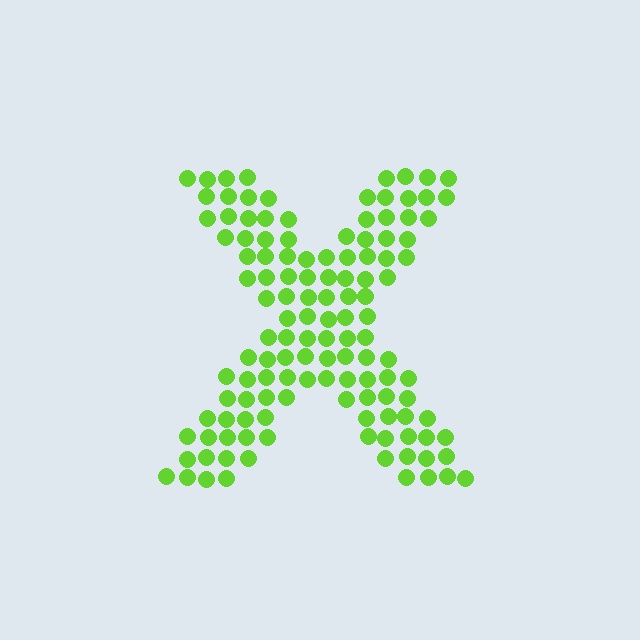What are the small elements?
The small elements are circles.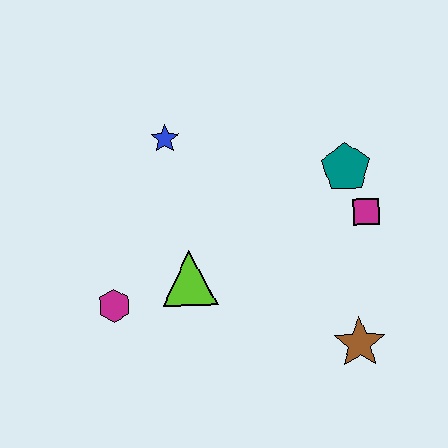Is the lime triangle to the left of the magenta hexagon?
No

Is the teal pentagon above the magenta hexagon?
Yes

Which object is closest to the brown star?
The magenta square is closest to the brown star.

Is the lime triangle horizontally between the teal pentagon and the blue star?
Yes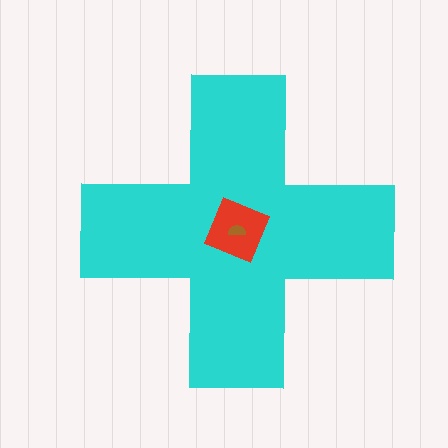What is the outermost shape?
The cyan cross.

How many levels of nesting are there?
3.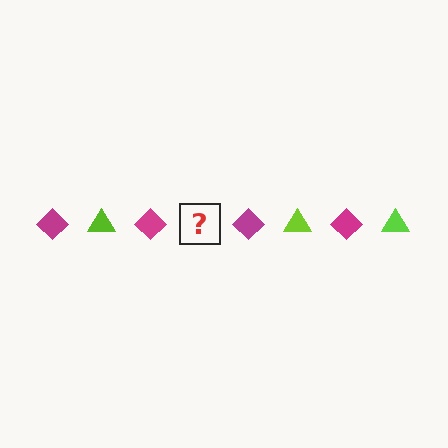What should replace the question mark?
The question mark should be replaced with a lime triangle.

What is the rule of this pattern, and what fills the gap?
The rule is that the pattern alternates between magenta diamond and lime triangle. The gap should be filled with a lime triangle.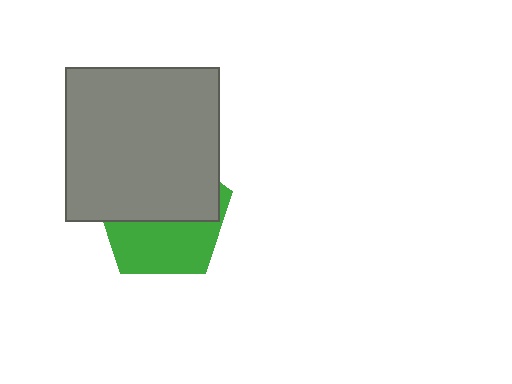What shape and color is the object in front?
The object in front is a gray square.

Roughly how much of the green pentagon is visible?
A small part of it is visible (roughly 44%).